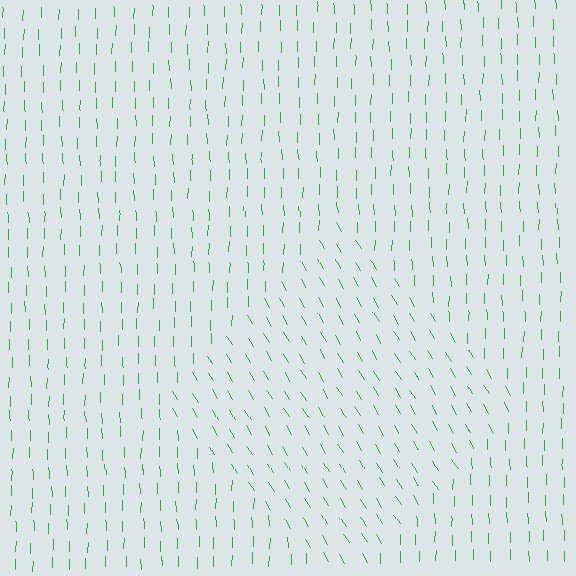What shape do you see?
I see a diamond.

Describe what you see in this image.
The image is filled with small green line segments. A diamond region in the image has lines oriented differently from the surrounding lines, creating a visible texture boundary.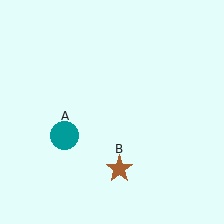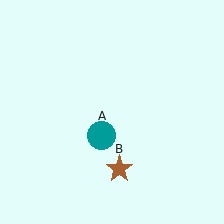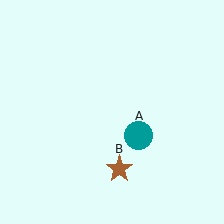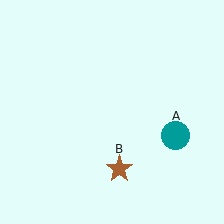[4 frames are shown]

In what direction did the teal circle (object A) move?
The teal circle (object A) moved right.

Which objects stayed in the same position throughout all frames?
Brown star (object B) remained stationary.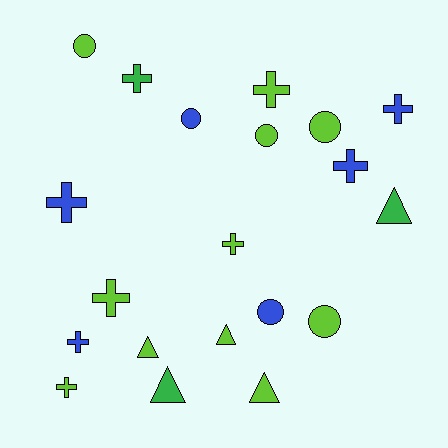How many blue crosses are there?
There are 4 blue crosses.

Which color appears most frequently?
Lime, with 11 objects.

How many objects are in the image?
There are 20 objects.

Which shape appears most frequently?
Cross, with 9 objects.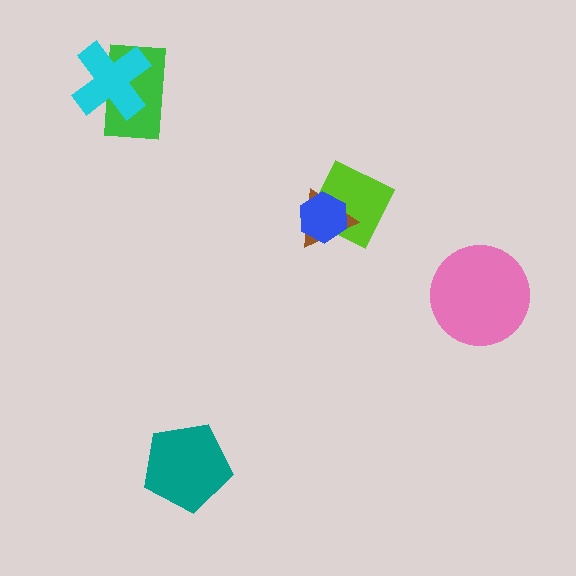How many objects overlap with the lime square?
2 objects overlap with the lime square.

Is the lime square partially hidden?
Yes, it is partially covered by another shape.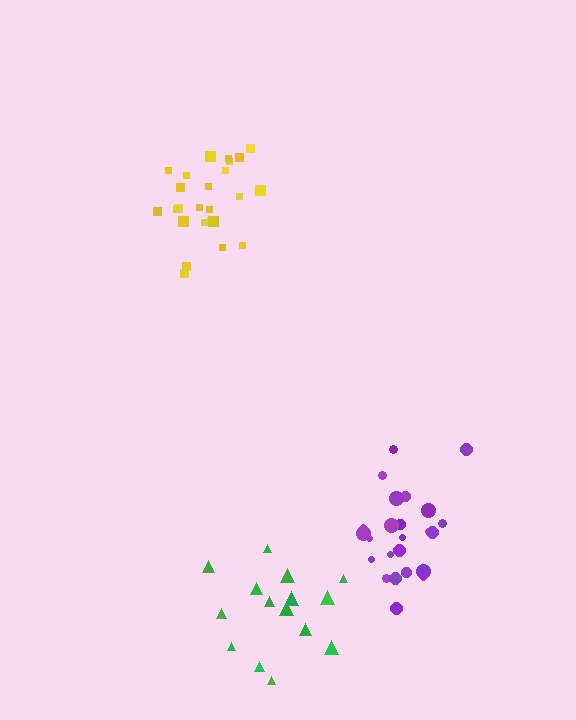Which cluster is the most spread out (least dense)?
Green.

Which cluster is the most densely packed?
Yellow.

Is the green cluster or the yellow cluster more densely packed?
Yellow.